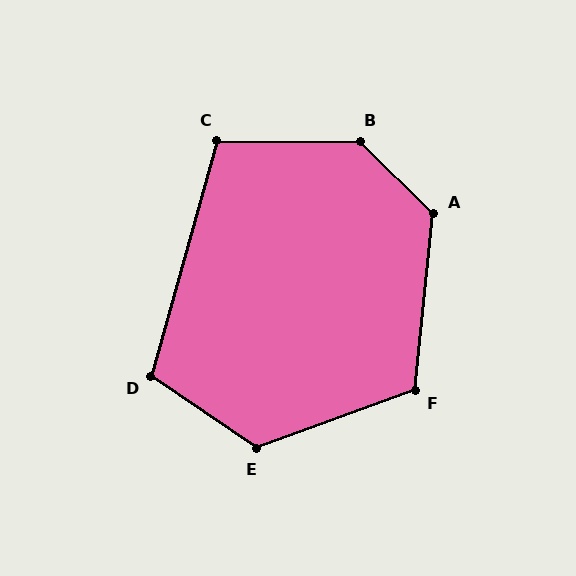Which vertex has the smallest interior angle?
C, at approximately 105 degrees.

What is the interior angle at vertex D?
Approximately 109 degrees (obtuse).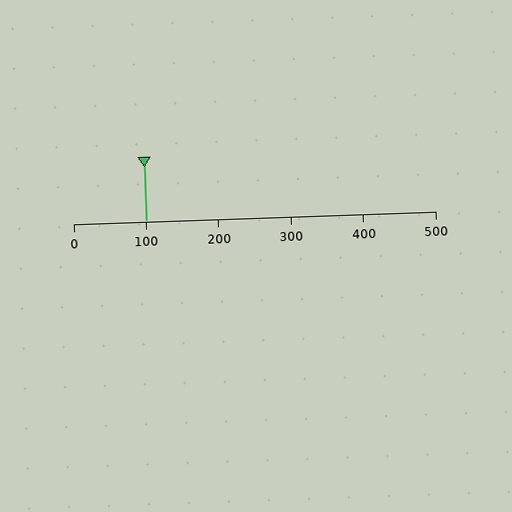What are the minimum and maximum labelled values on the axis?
The axis runs from 0 to 500.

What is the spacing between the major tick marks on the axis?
The major ticks are spaced 100 apart.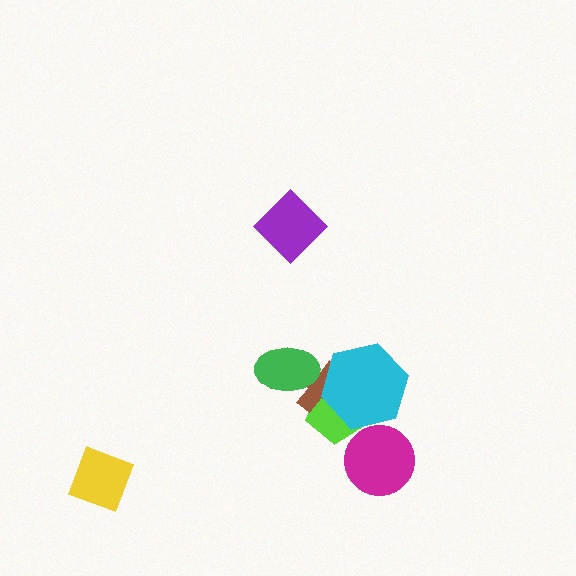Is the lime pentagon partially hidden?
Yes, it is partially covered by another shape.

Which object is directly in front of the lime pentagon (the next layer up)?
The brown cross is directly in front of the lime pentagon.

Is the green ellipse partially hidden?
No, no other shape covers it.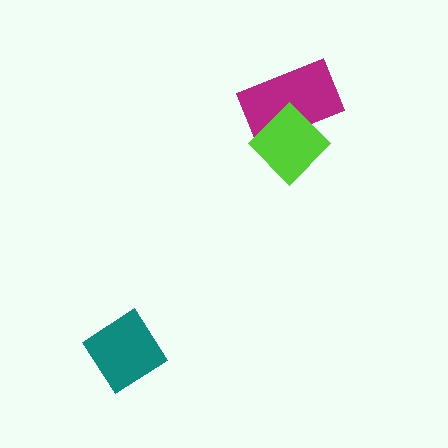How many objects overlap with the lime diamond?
1 object overlaps with the lime diamond.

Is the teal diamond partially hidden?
No, no other shape covers it.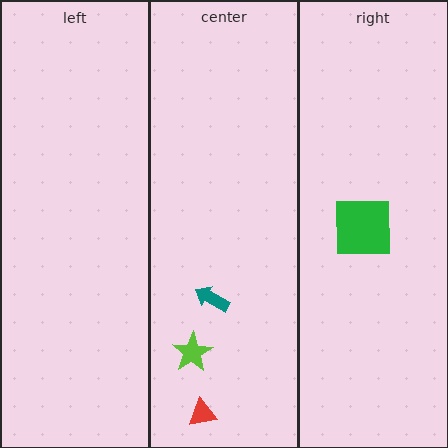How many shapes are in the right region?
1.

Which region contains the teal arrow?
The center region.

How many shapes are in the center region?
3.